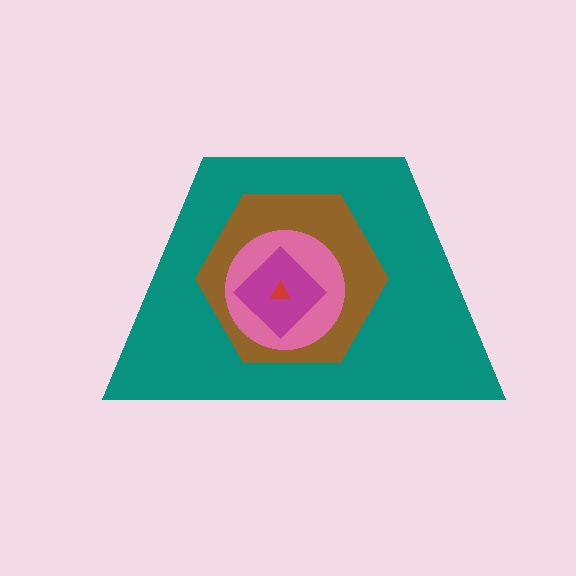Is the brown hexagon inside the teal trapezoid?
Yes.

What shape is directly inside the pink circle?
The magenta diamond.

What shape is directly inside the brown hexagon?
The pink circle.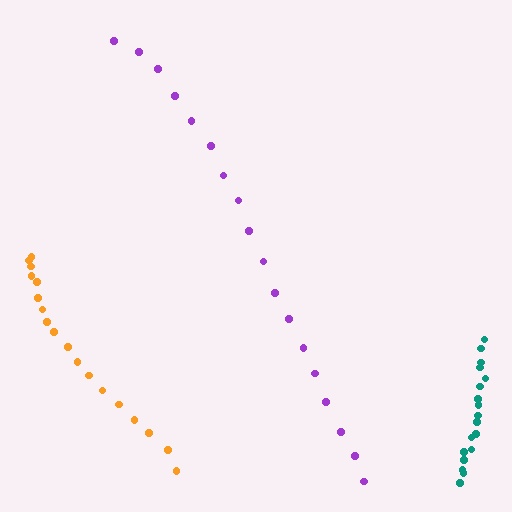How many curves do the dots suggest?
There are 3 distinct paths.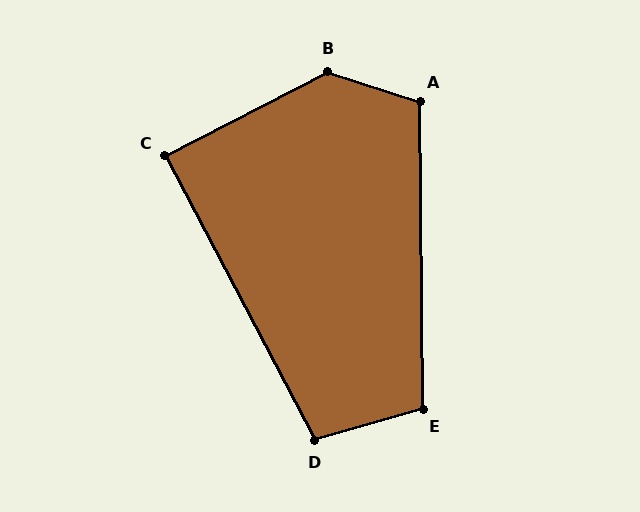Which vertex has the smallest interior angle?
C, at approximately 90 degrees.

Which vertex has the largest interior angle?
B, at approximately 135 degrees.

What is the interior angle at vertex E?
Approximately 106 degrees (obtuse).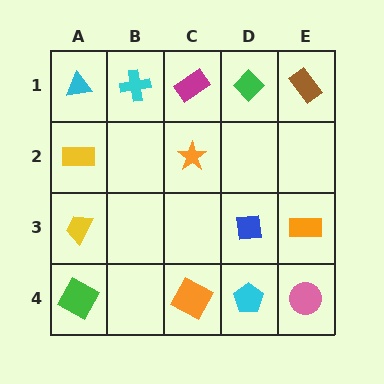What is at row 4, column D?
A cyan pentagon.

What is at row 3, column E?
An orange rectangle.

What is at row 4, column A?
A green square.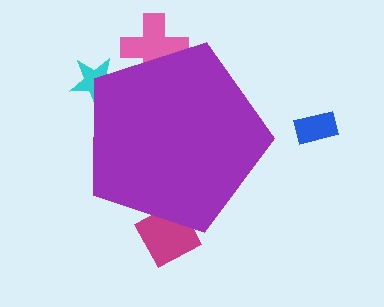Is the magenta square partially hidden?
Yes, the magenta square is partially hidden behind the purple pentagon.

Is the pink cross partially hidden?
Yes, the pink cross is partially hidden behind the purple pentagon.